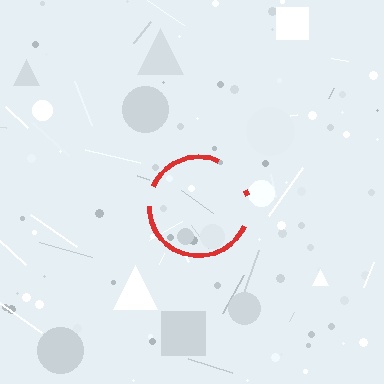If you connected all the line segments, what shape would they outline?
They would outline a circle.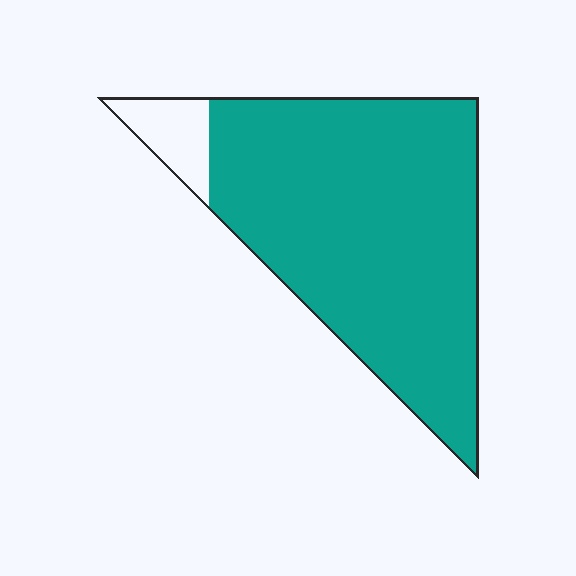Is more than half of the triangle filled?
Yes.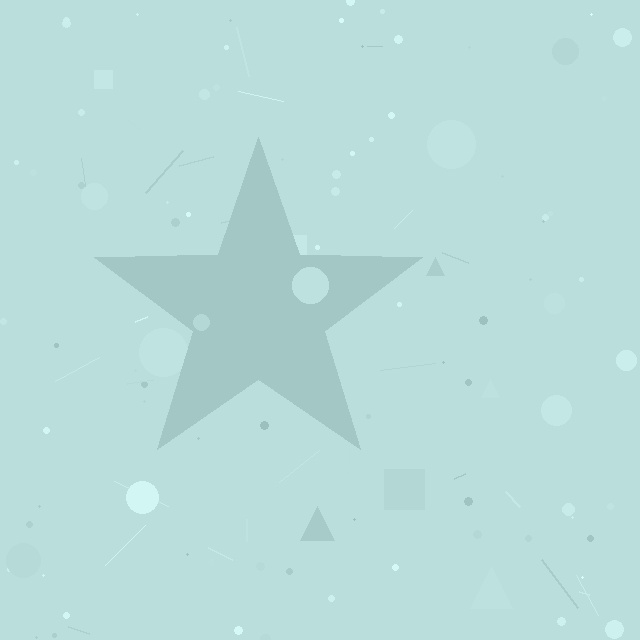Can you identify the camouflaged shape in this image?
The camouflaged shape is a star.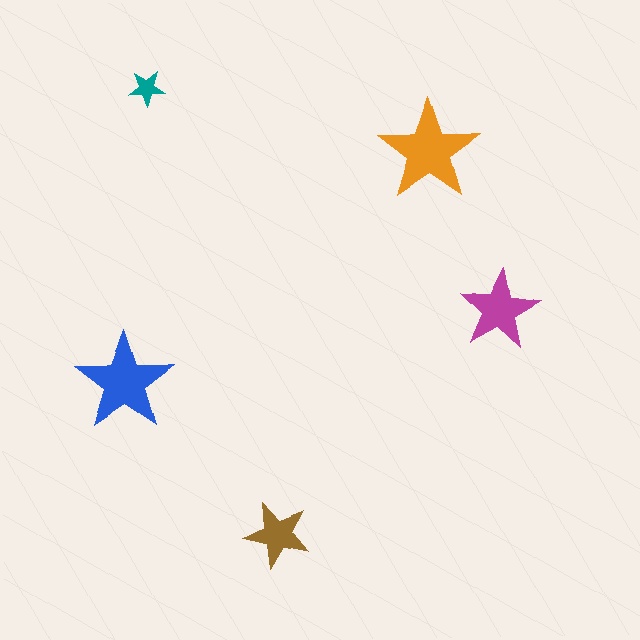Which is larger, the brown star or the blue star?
The blue one.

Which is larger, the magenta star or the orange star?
The orange one.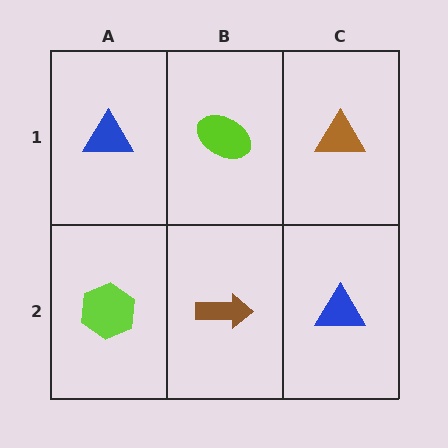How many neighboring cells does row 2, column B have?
3.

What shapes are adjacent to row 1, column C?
A blue triangle (row 2, column C), a lime ellipse (row 1, column B).